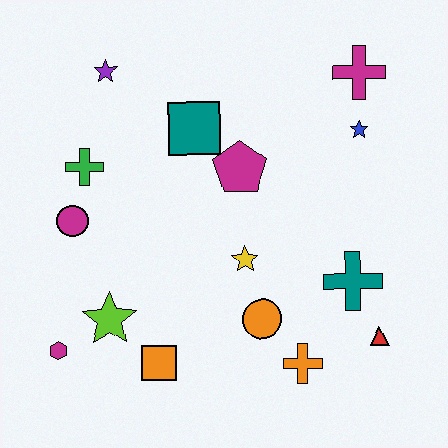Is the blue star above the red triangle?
Yes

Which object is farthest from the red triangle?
The purple star is farthest from the red triangle.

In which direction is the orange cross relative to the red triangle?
The orange cross is to the left of the red triangle.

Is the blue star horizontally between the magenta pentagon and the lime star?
No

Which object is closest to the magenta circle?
The green cross is closest to the magenta circle.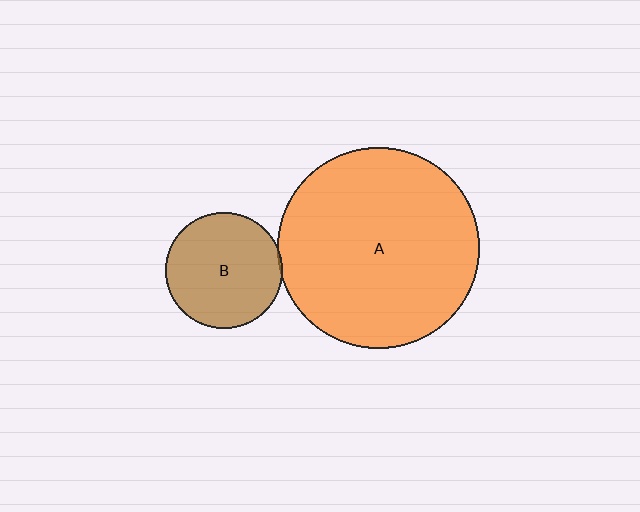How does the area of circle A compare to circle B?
Approximately 3.0 times.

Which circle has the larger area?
Circle A (orange).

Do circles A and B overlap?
Yes.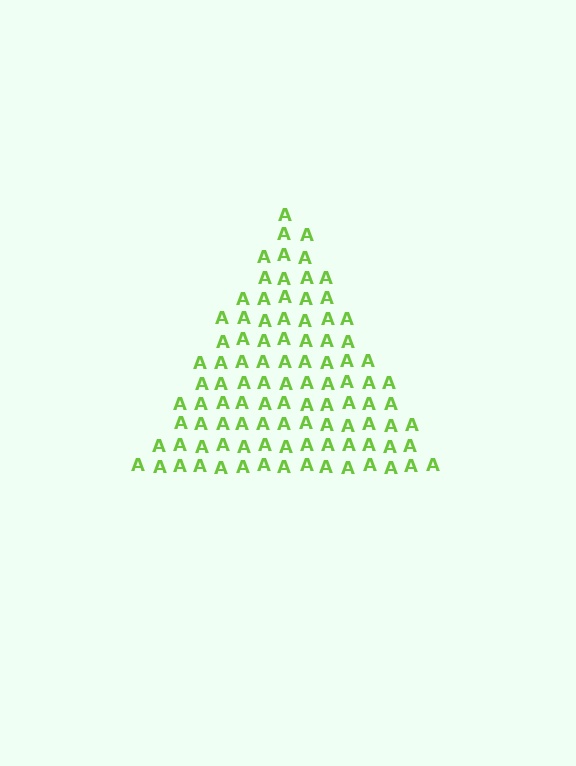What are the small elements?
The small elements are letter A's.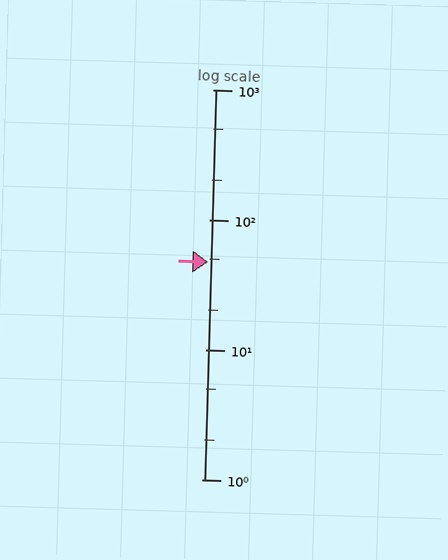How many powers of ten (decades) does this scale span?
The scale spans 3 decades, from 1 to 1000.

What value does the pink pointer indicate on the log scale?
The pointer indicates approximately 47.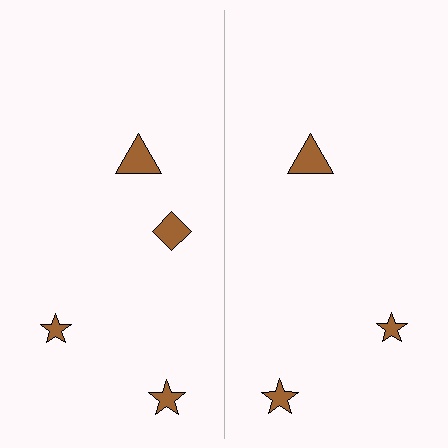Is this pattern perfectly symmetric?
No, the pattern is not perfectly symmetric. A brown diamond is missing from the right side.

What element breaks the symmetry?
A brown diamond is missing from the right side.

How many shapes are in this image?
There are 7 shapes in this image.